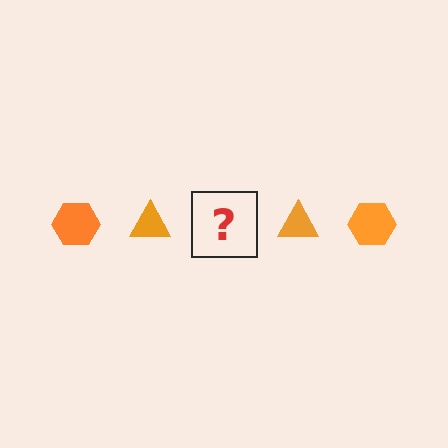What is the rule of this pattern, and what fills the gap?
The rule is that the pattern cycles through hexagon, triangle shapes in orange. The gap should be filled with an orange hexagon.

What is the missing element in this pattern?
The missing element is an orange hexagon.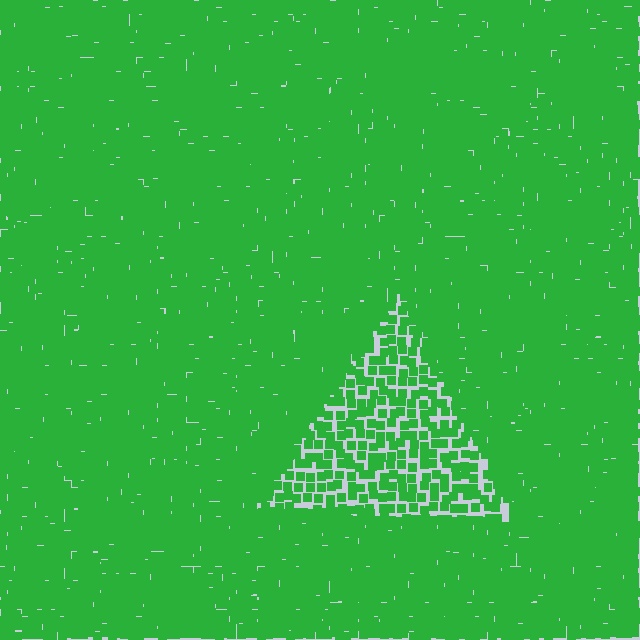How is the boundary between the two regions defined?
The boundary is defined by a change in element density (approximately 2.1x ratio). All elements are the same color, size, and shape.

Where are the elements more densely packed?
The elements are more densely packed outside the triangle boundary.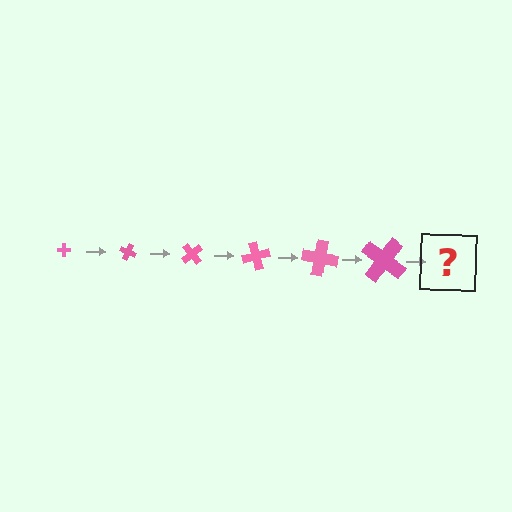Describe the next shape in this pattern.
It should be a cross, larger than the previous one and rotated 150 degrees from the start.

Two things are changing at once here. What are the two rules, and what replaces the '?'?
The two rules are that the cross grows larger each step and it rotates 25 degrees each step. The '?' should be a cross, larger than the previous one and rotated 150 degrees from the start.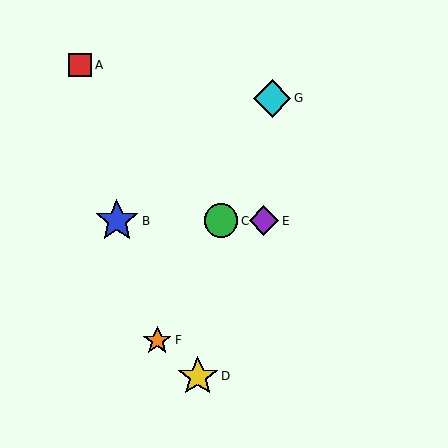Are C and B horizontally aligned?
Yes, both are at y≈221.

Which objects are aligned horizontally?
Objects B, C, E are aligned horizontally.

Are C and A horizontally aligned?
No, C is at y≈221 and A is at y≈65.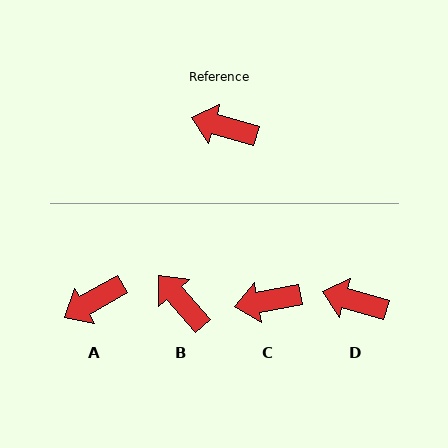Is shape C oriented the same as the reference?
No, it is off by about 26 degrees.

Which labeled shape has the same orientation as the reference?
D.